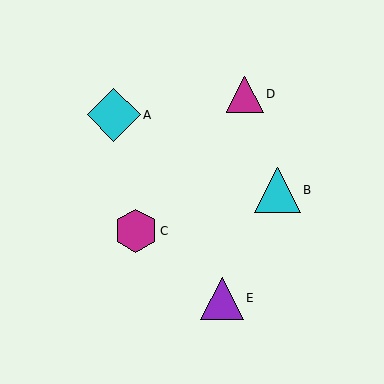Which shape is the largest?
The cyan diamond (labeled A) is the largest.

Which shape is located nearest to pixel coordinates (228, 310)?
The purple triangle (labeled E) at (222, 298) is nearest to that location.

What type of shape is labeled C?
Shape C is a magenta hexagon.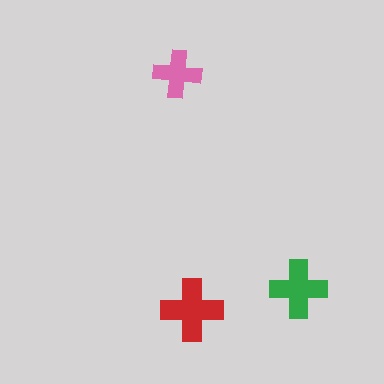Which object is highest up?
The pink cross is topmost.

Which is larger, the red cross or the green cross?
The red one.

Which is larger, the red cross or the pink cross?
The red one.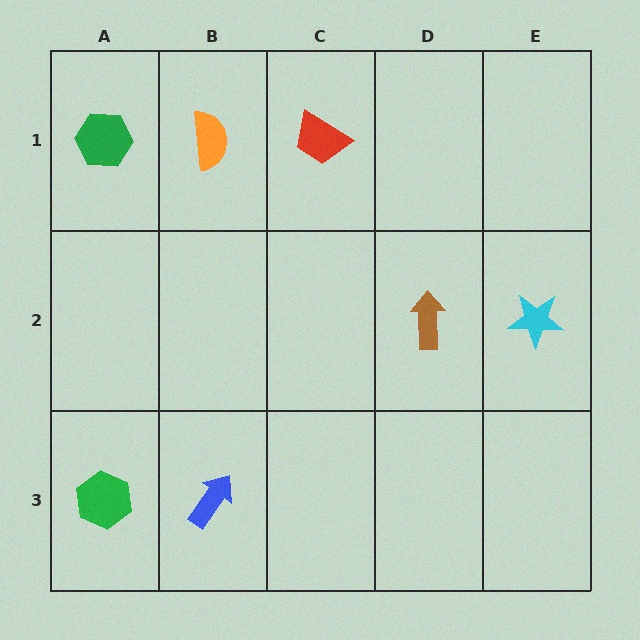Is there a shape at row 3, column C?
No, that cell is empty.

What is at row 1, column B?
An orange semicircle.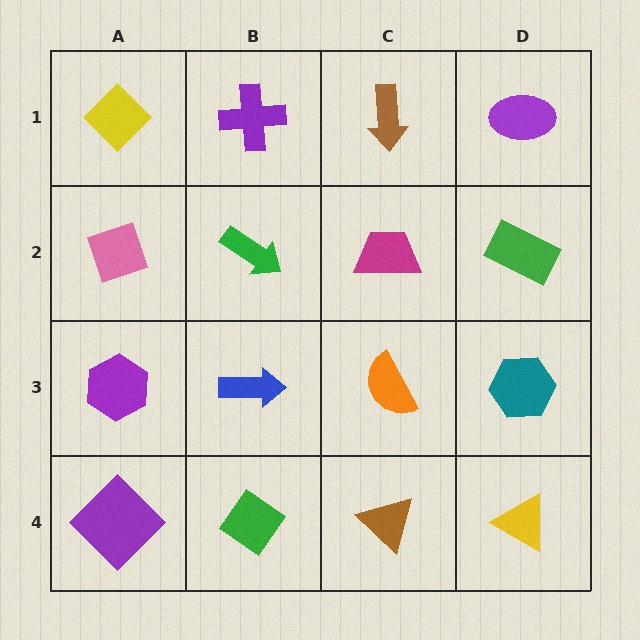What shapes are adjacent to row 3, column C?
A magenta trapezoid (row 2, column C), a brown triangle (row 4, column C), a blue arrow (row 3, column B), a teal hexagon (row 3, column D).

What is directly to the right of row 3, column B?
An orange semicircle.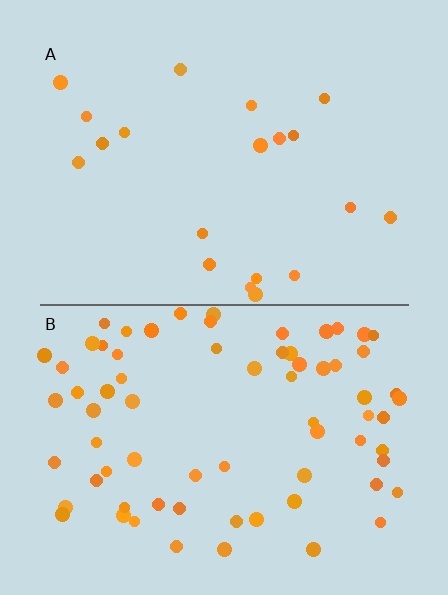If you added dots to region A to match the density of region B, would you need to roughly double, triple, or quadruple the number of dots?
Approximately quadruple.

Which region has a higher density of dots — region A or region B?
B (the bottom).